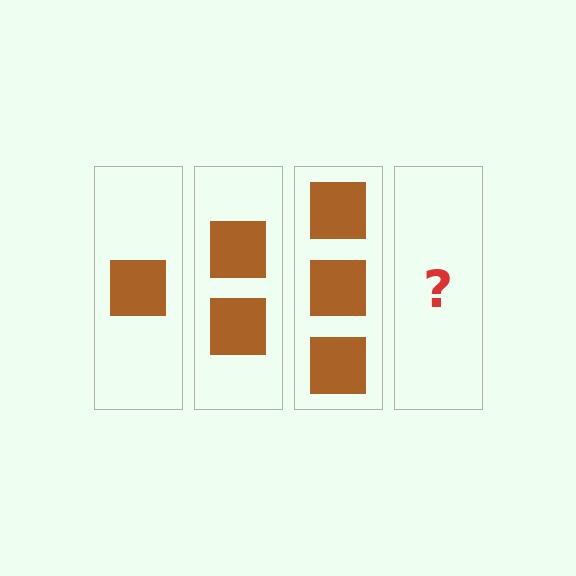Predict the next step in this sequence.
The next step is 4 squares.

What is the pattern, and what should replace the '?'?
The pattern is that each step adds one more square. The '?' should be 4 squares.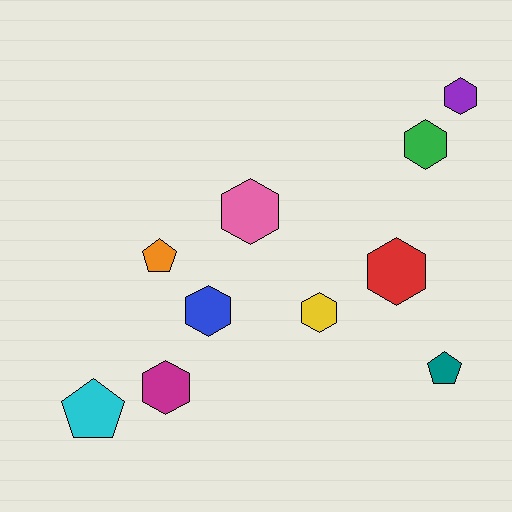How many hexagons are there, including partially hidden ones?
There are 7 hexagons.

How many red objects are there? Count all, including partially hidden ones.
There is 1 red object.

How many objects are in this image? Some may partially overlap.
There are 10 objects.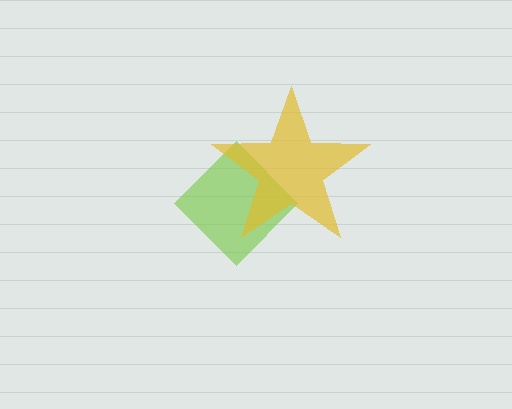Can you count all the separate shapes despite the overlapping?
Yes, there are 2 separate shapes.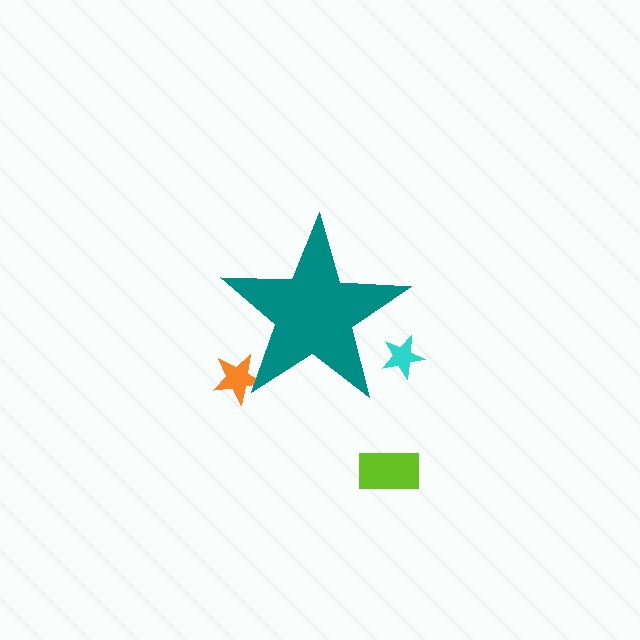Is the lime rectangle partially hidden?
No, the lime rectangle is fully visible.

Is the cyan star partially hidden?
Yes, the cyan star is partially hidden behind the teal star.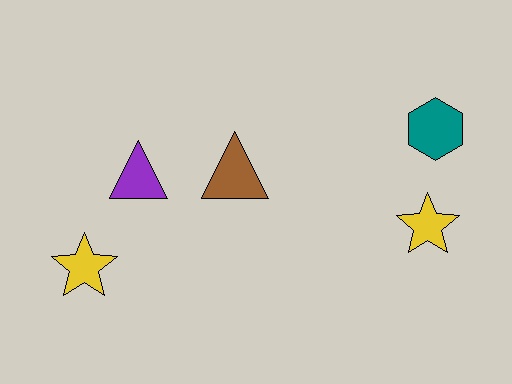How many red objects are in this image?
There are no red objects.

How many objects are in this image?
There are 5 objects.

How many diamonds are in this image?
There are no diamonds.